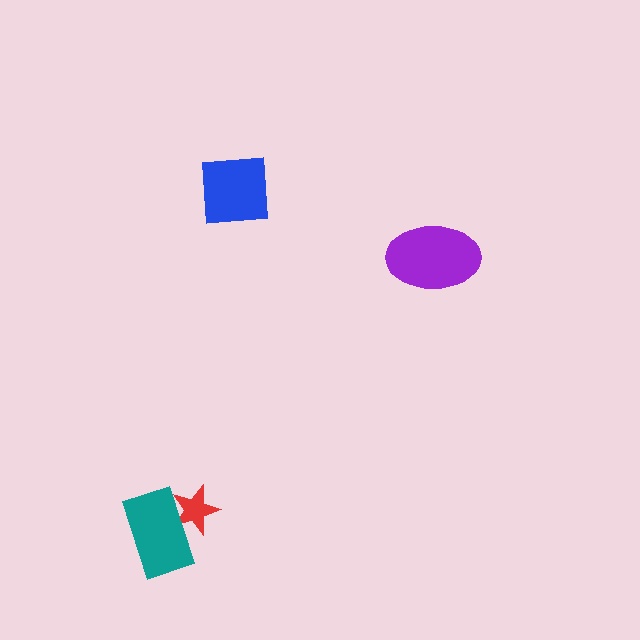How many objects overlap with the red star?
1 object overlaps with the red star.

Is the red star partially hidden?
Yes, it is partially covered by another shape.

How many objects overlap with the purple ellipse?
0 objects overlap with the purple ellipse.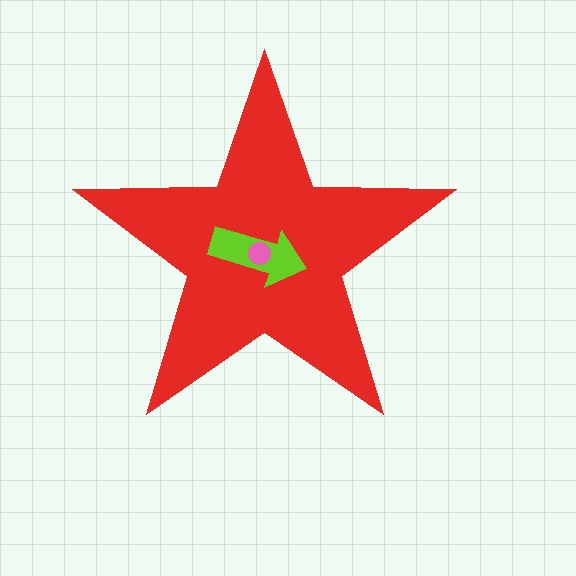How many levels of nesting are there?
3.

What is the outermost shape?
The red star.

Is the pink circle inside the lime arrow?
Yes.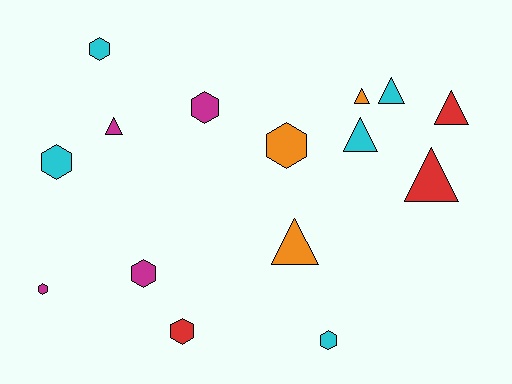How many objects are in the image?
There are 15 objects.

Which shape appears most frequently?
Hexagon, with 8 objects.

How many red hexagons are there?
There is 1 red hexagon.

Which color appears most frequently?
Cyan, with 5 objects.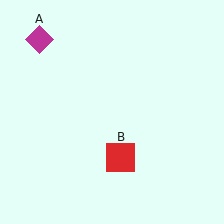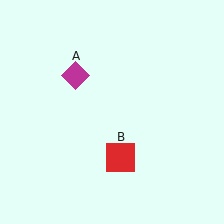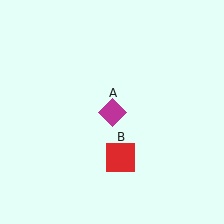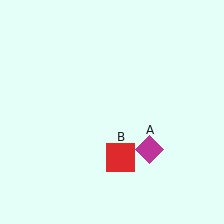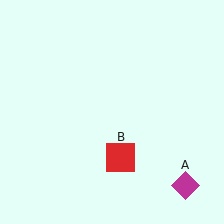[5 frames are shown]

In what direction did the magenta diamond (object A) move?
The magenta diamond (object A) moved down and to the right.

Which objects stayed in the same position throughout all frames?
Red square (object B) remained stationary.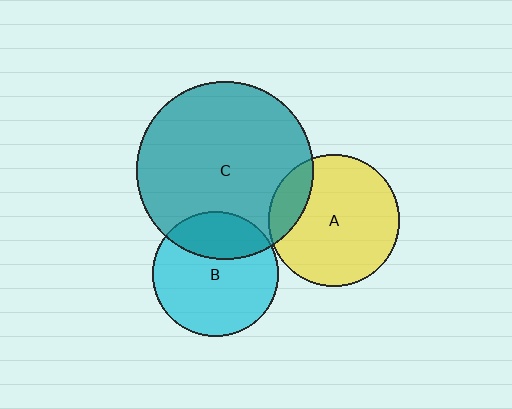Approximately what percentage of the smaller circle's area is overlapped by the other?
Approximately 15%.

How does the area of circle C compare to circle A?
Approximately 1.8 times.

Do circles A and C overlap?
Yes.